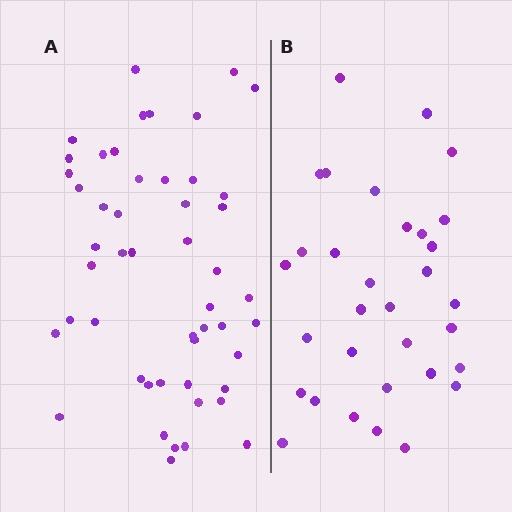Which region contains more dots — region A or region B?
Region A (the left region) has more dots.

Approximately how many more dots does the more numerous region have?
Region A has approximately 20 more dots than region B.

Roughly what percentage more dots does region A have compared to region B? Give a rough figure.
About 55% more.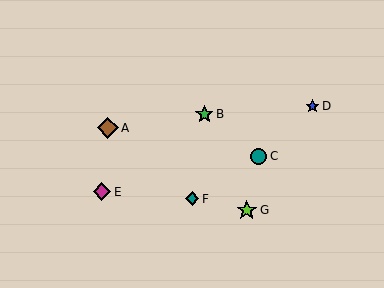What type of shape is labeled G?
Shape G is a lime star.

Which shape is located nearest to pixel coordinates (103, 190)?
The magenta diamond (labeled E) at (102, 192) is nearest to that location.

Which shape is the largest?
The brown diamond (labeled A) is the largest.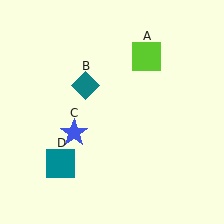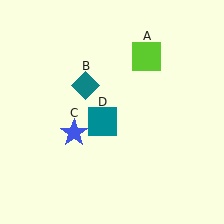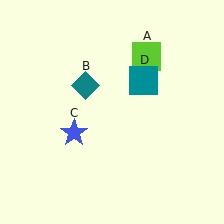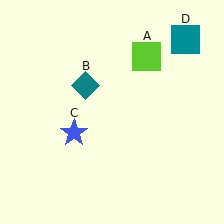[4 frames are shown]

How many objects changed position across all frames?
1 object changed position: teal square (object D).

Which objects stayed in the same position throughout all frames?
Lime square (object A) and teal diamond (object B) and blue star (object C) remained stationary.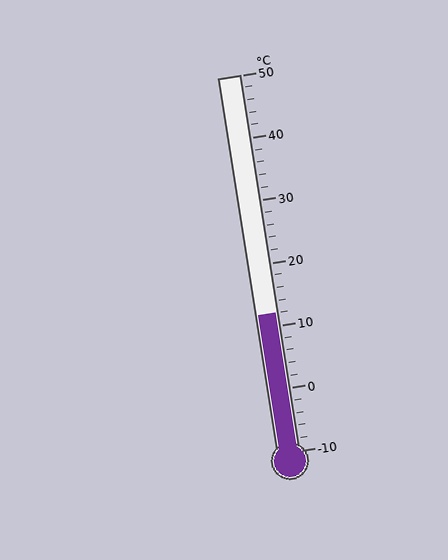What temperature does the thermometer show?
The thermometer shows approximately 12°C.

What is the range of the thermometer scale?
The thermometer scale ranges from -10°C to 50°C.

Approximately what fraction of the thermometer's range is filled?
The thermometer is filled to approximately 35% of its range.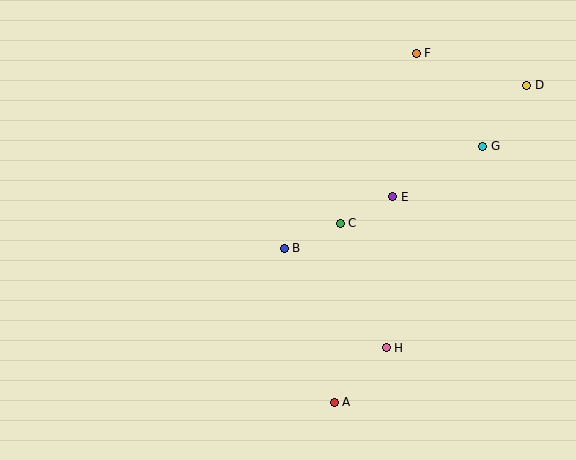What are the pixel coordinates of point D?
Point D is at (527, 85).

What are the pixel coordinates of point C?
Point C is at (340, 223).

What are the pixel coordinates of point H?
Point H is at (386, 348).